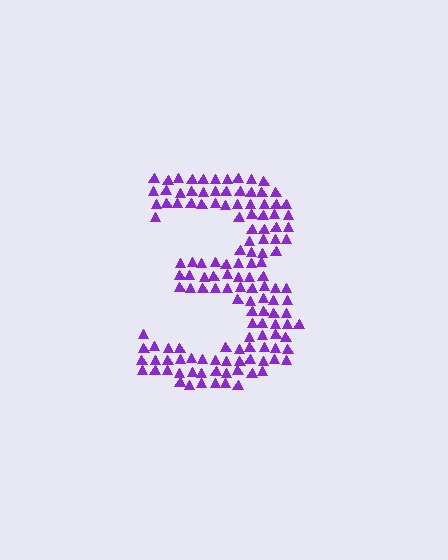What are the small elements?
The small elements are triangles.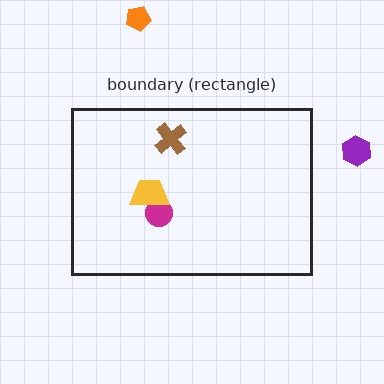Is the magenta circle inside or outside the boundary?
Inside.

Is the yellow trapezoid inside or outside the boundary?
Inside.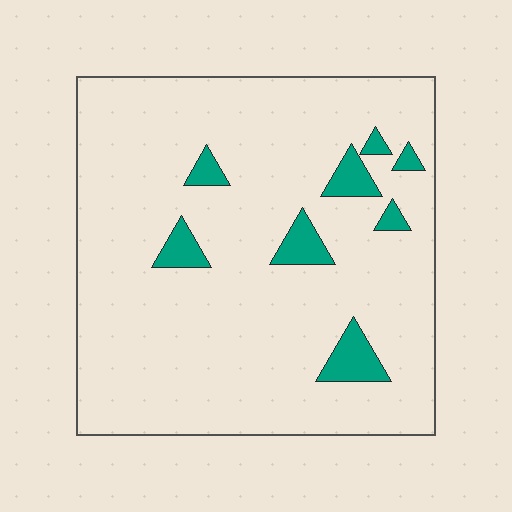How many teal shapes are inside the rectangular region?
8.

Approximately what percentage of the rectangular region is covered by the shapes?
Approximately 10%.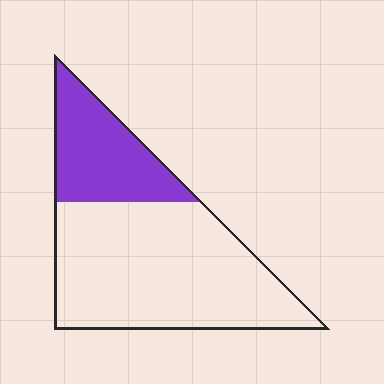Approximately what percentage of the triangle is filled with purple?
Approximately 30%.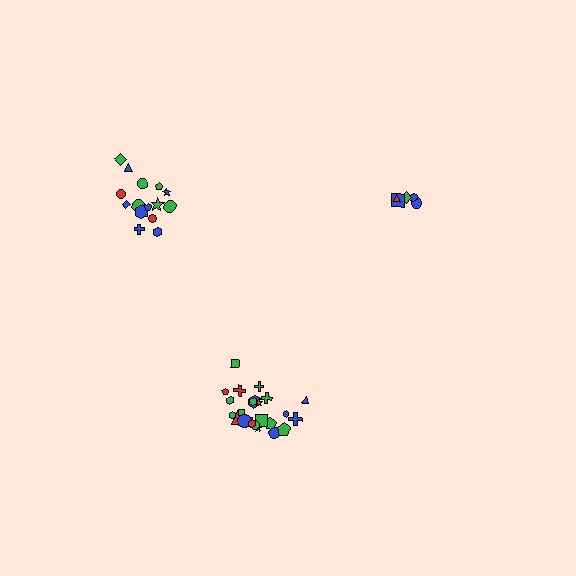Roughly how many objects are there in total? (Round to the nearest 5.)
Roughly 45 objects in total.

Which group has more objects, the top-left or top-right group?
The top-left group.